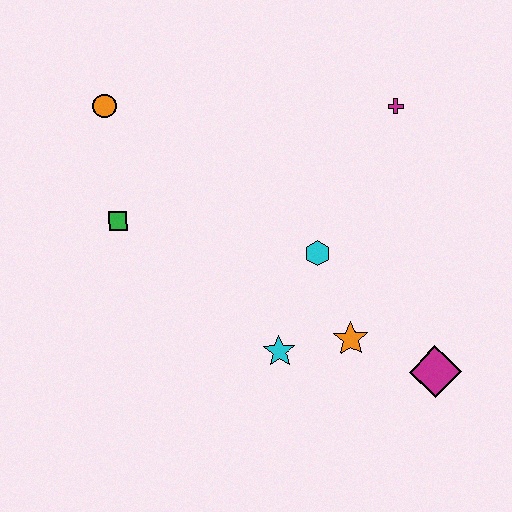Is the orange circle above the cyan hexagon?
Yes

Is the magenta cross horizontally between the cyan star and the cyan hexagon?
No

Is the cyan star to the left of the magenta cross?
Yes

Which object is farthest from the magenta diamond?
The orange circle is farthest from the magenta diamond.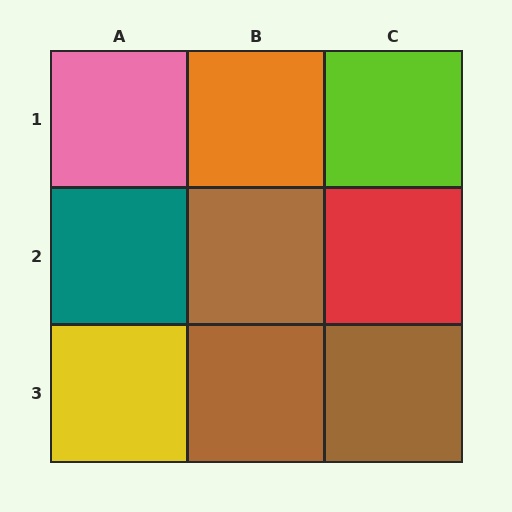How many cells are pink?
1 cell is pink.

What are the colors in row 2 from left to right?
Teal, brown, red.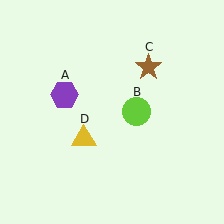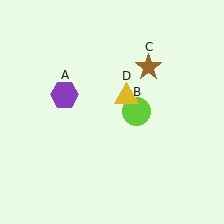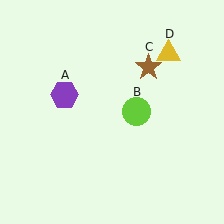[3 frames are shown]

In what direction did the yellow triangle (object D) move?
The yellow triangle (object D) moved up and to the right.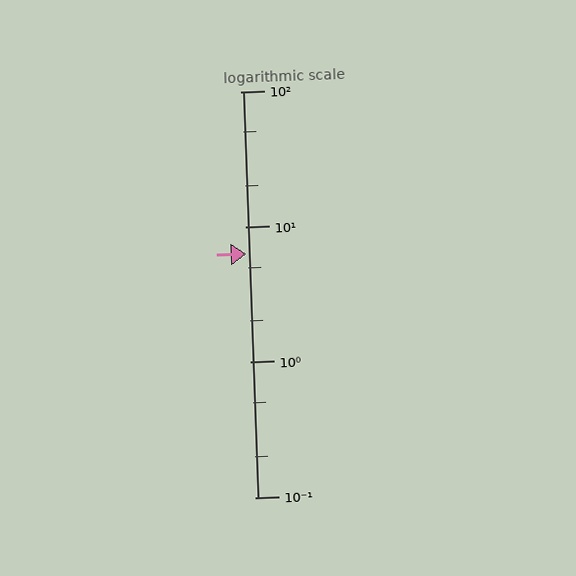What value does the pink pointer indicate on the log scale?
The pointer indicates approximately 6.3.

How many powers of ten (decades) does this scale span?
The scale spans 3 decades, from 0.1 to 100.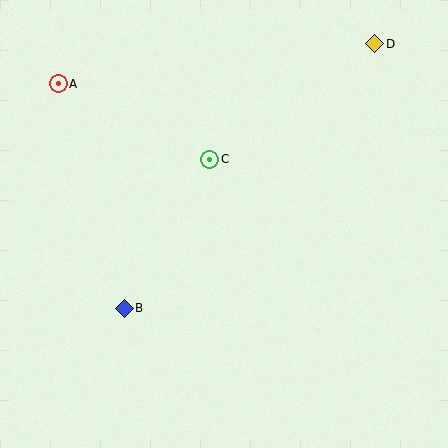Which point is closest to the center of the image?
Point C at (210, 159) is closest to the center.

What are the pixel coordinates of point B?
Point B is at (124, 308).